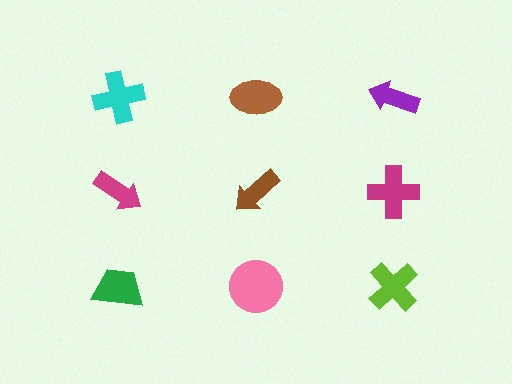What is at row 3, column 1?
A green trapezoid.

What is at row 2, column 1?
A magenta arrow.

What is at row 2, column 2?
A brown arrow.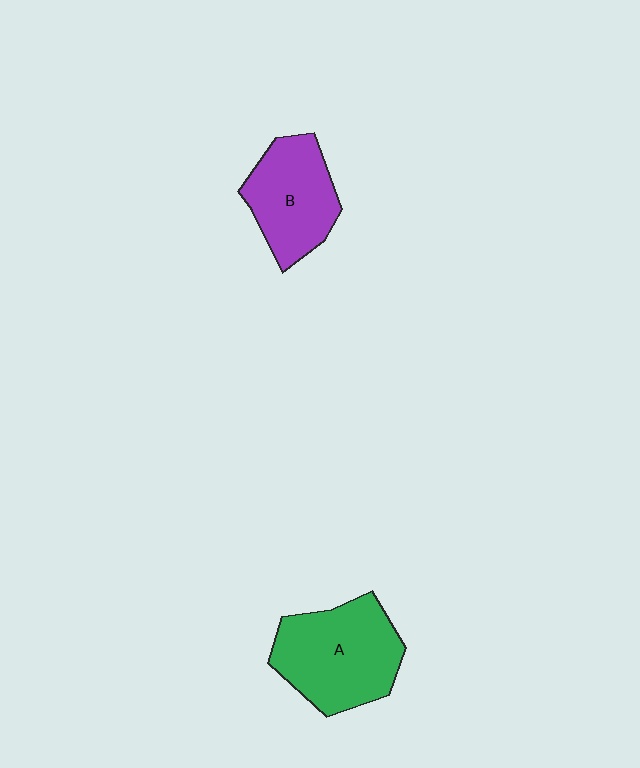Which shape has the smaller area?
Shape B (purple).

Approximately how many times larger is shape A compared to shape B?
Approximately 1.3 times.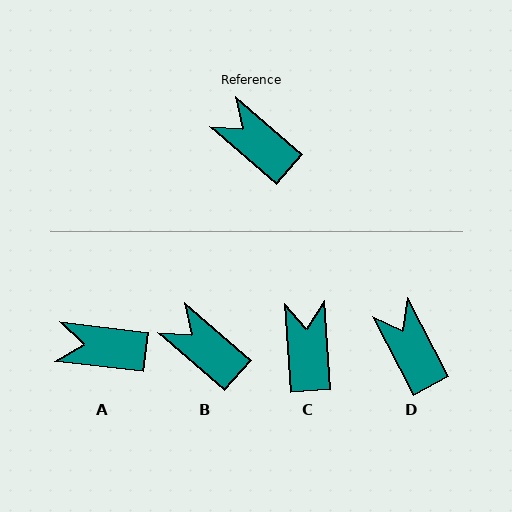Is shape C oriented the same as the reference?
No, it is off by about 45 degrees.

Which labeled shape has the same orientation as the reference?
B.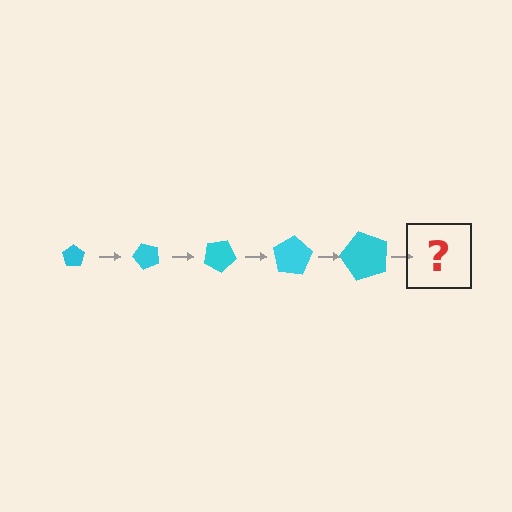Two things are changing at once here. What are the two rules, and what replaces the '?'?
The two rules are that the pentagon grows larger each step and it rotates 50 degrees each step. The '?' should be a pentagon, larger than the previous one and rotated 250 degrees from the start.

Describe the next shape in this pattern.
It should be a pentagon, larger than the previous one and rotated 250 degrees from the start.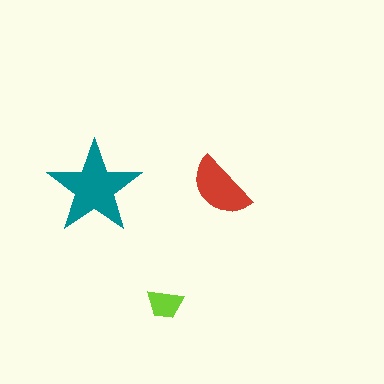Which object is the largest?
The teal star.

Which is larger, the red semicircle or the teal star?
The teal star.